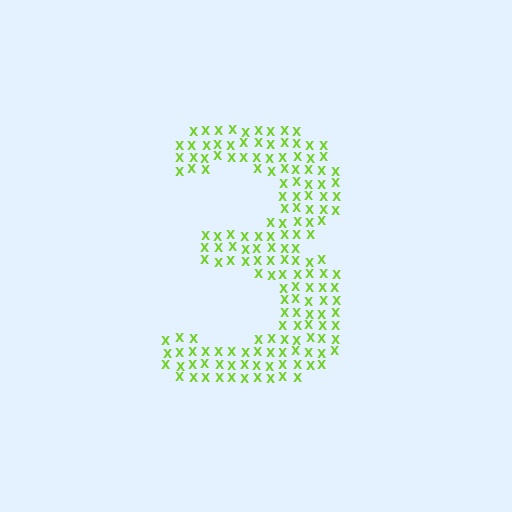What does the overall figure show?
The overall figure shows the digit 3.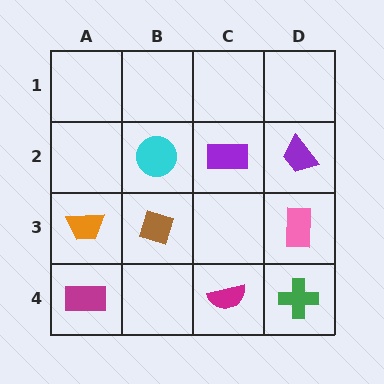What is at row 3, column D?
A pink rectangle.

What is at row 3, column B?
A brown diamond.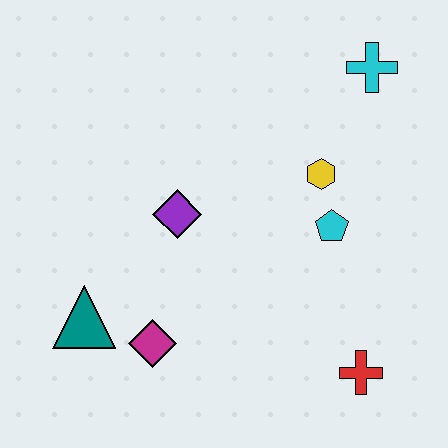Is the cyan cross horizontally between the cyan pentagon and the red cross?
No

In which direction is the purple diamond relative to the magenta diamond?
The purple diamond is above the magenta diamond.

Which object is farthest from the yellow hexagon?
The teal triangle is farthest from the yellow hexagon.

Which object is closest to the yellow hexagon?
The cyan pentagon is closest to the yellow hexagon.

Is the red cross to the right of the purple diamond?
Yes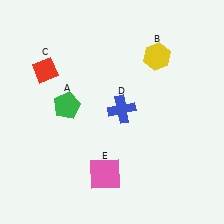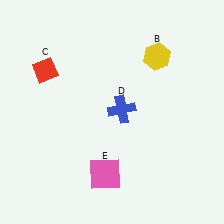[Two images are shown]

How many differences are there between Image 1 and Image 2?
There is 1 difference between the two images.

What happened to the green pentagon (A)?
The green pentagon (A) was removed in Image 2. It was in the top-left area of Image 1.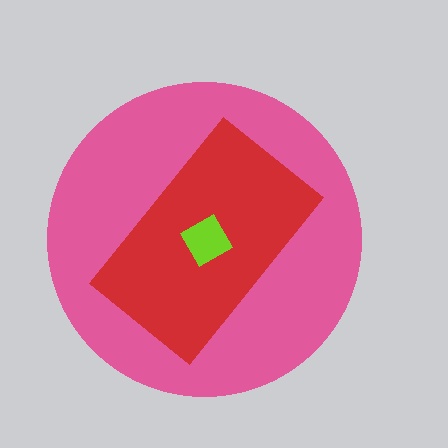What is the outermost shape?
The pink circle.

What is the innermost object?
The lime diamond.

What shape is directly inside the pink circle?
The red rectangle.